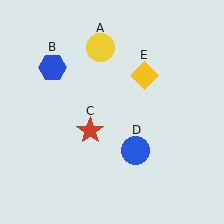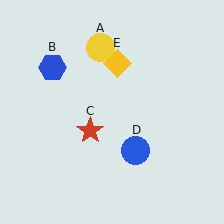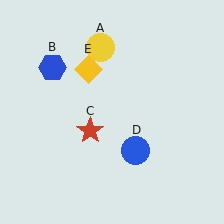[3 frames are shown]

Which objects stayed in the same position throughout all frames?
Yellow circle (object A) and blue hexagon (object B) and red star (object C) and blue circle (object D) remained stationary.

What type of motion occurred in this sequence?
The yellow diamond (object E) rotated counterclockwise around the center of the scene.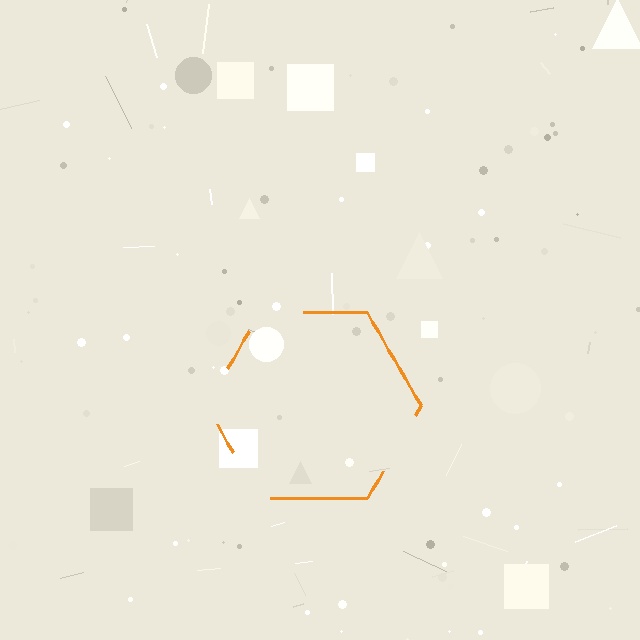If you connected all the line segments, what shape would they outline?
They would outline a hexagon.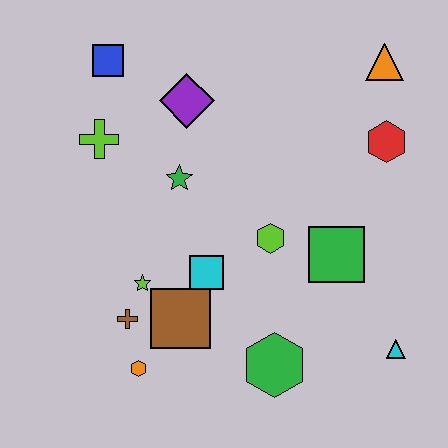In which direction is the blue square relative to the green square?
The blue square is to the left of the green square.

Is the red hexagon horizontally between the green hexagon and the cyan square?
No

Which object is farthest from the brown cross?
The orange triangle is farthest from the brown cross.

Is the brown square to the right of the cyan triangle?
No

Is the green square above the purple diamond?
No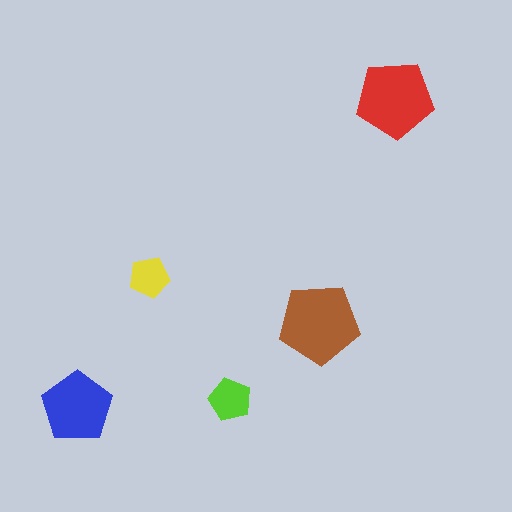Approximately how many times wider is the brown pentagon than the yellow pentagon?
About 2 times wider.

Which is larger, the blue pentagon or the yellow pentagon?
The blue one.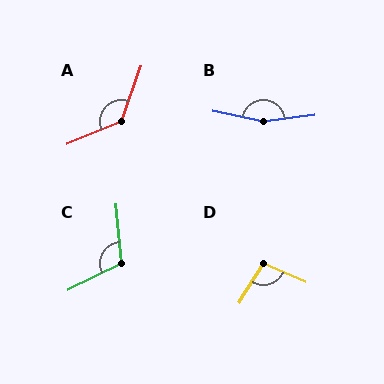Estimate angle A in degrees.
Approximately 132 degrees.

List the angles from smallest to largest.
D (98°), C (111°), A (132°), B (161°).